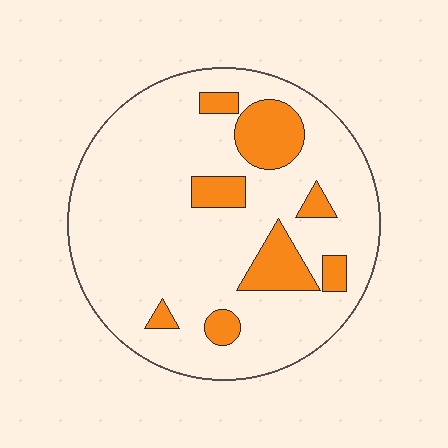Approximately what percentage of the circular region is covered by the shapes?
Approximately 15%.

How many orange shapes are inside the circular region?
8.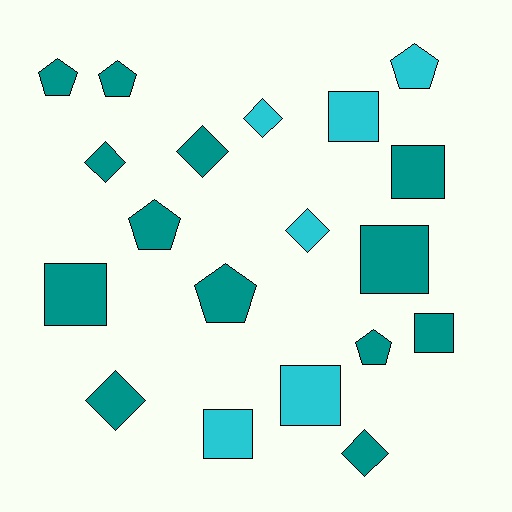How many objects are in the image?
There are 19 objects.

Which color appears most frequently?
Teal, with 13 objects.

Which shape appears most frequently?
Square, with 7 objects.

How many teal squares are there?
There are 4 teal squares.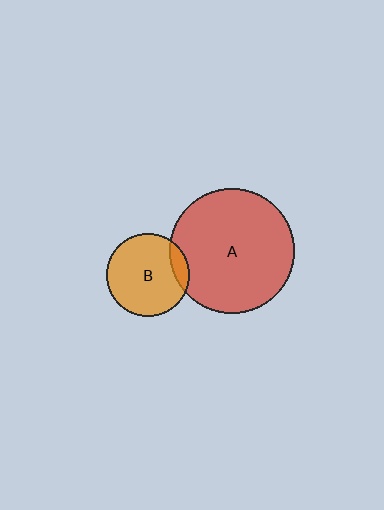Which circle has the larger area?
Circle A (red).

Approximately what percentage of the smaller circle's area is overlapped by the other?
Approximately 10%.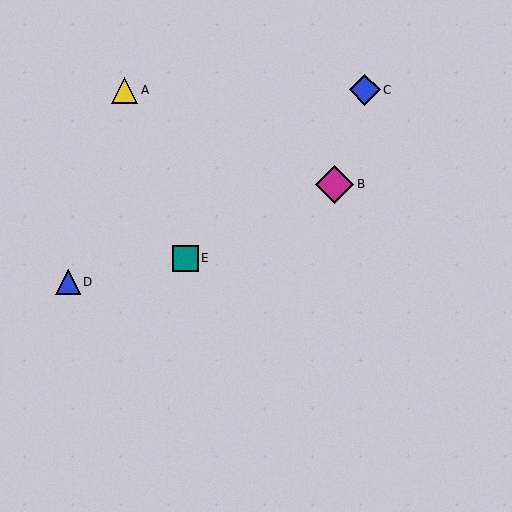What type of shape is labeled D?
Shape D is a blue triangle.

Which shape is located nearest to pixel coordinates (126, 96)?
The yellow triangle (labeled A) at (125, 90) is nearest to that location.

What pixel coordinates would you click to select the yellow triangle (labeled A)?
Click at (125, 90) to select the yellow triangle A.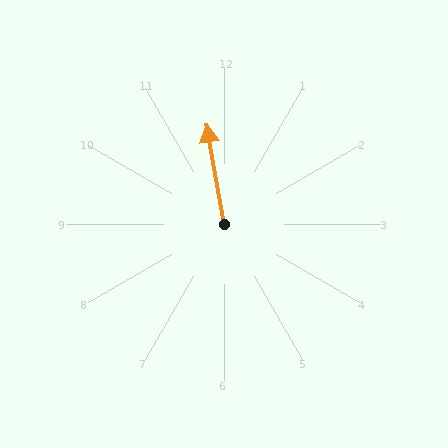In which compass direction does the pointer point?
North.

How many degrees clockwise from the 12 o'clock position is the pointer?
Approximately 350 degrees.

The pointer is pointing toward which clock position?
Roughly 12 o'clock.